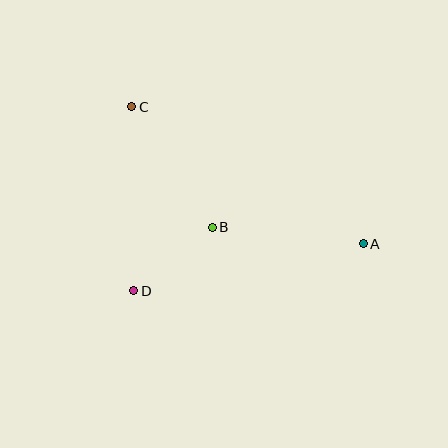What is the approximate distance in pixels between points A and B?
The distance between A and B is approximately 152 pixels.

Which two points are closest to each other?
Points B and D are closest to each other.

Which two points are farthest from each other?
Points A and C are farthest from each other.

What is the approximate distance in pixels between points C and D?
The distance between C and D is approximately 184 pixels.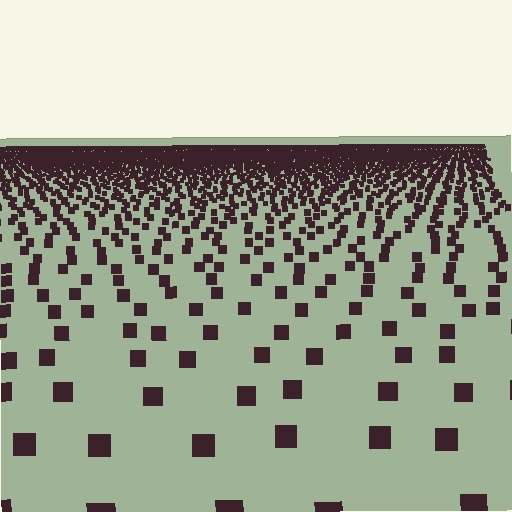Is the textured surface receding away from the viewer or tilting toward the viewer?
The surface is receding away from the viewer. Texture elements get smaller and denser toward the top.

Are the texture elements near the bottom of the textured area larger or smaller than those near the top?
Larger. Near the bottom, elements are closer to the viewer and appear at a bigger on-screen size.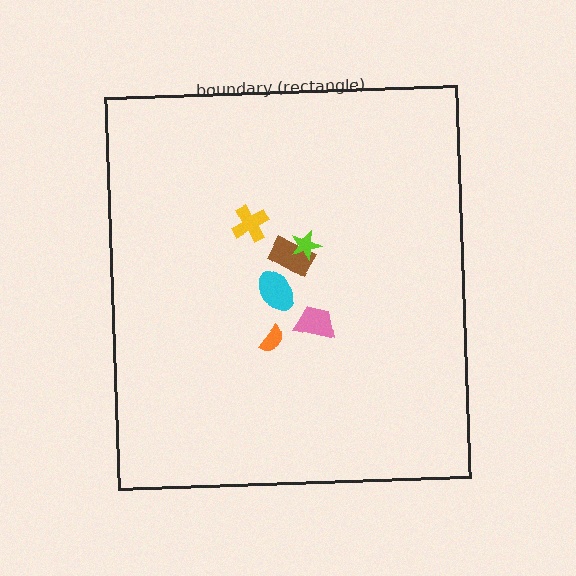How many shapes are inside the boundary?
6 inside, 0 outside.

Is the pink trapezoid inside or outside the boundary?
Inside.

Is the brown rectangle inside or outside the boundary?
Inside.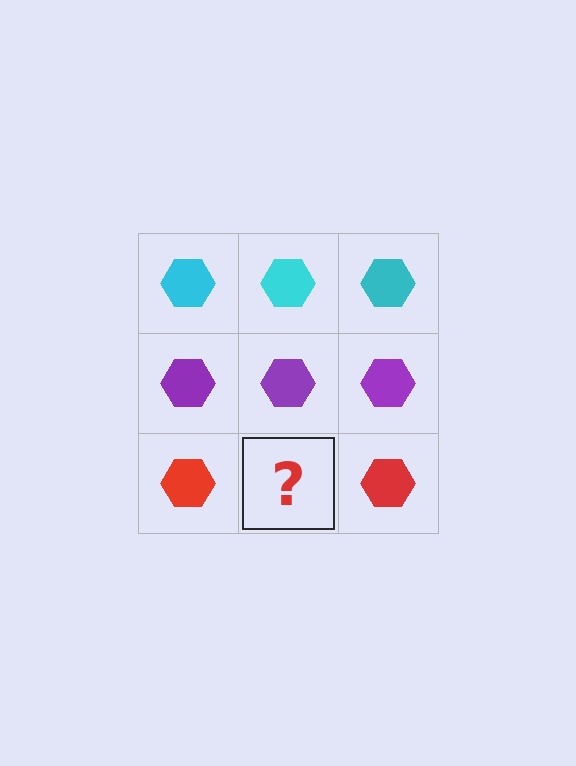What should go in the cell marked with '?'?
The missing cell should contain a red hexagon.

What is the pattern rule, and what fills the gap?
The rule is that each row has a consistent color. The gap should be filled with a red hexagon.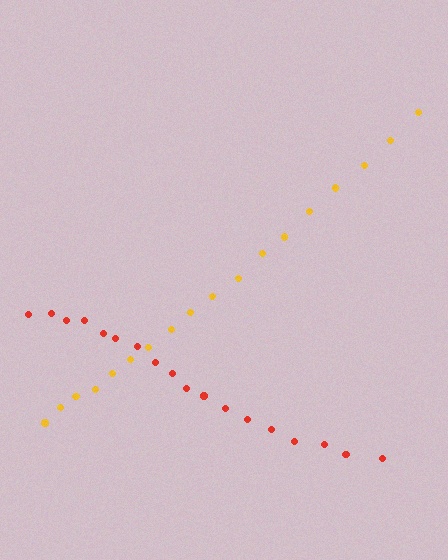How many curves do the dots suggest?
There are 2 distinct paths.